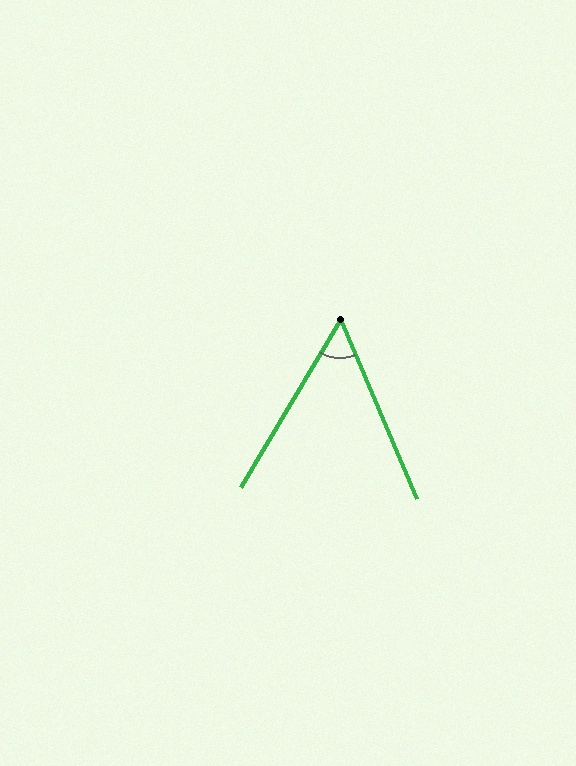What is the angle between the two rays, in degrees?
Approximately 54 degrees.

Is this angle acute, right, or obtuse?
It is acute.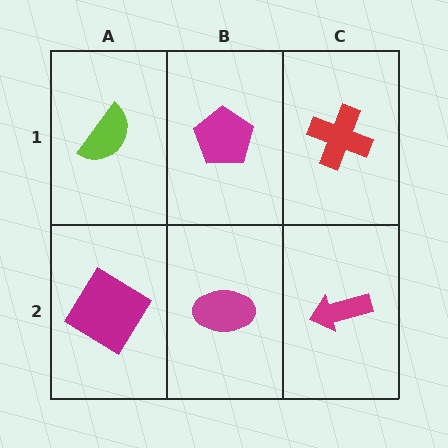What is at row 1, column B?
A magenta pentagon.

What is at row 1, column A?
A lime semicircle.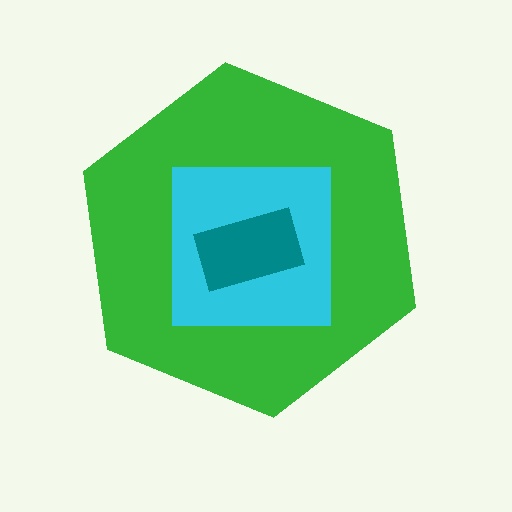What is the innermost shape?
The teal rectangle.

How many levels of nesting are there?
3.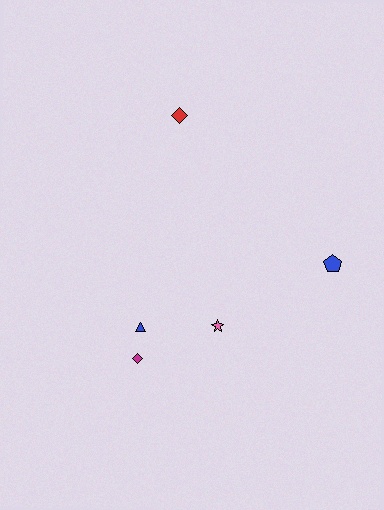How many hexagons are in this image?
There are no hexagons.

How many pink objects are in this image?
There is 1 pink object.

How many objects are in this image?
There are 5 objects.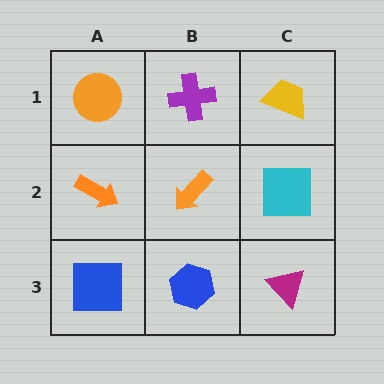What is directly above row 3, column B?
An orange arrow.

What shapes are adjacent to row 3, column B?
An orange arrow (row 2, column B), a blue square (row 3, column A), a magenta triangle (row 3, column C).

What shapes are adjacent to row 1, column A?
An orange arrow (row 2, column A), a purple cross (row 1, column B).